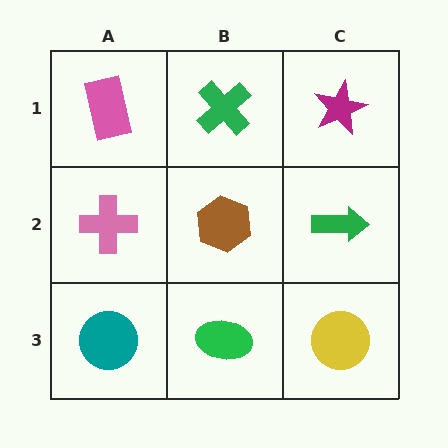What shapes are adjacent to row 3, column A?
A pink cross (row 2, column A), a green ellipse (row 3, column B).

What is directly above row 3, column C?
A green arrow.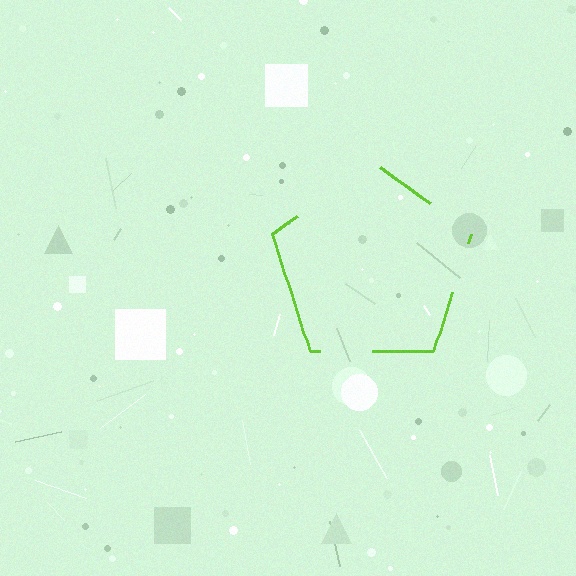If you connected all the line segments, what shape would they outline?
They would outline a pentagon.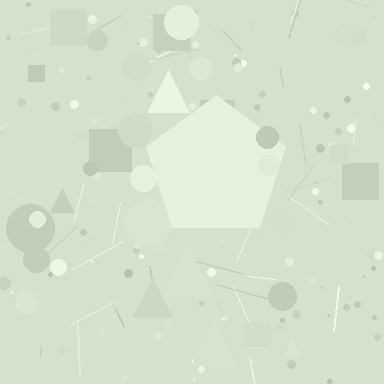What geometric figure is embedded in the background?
A pentagon is embedded in the background.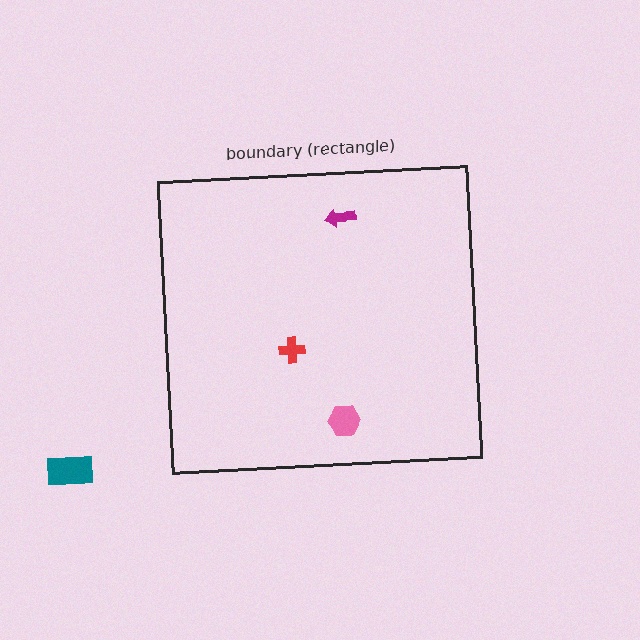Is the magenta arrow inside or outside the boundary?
Inside.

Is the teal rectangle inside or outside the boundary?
Outside.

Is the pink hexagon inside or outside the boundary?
Inside.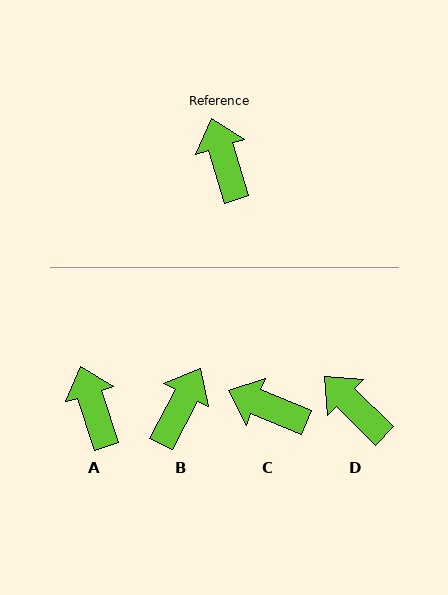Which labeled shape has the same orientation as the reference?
A.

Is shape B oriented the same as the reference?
No, it is off by about 45 degrees.